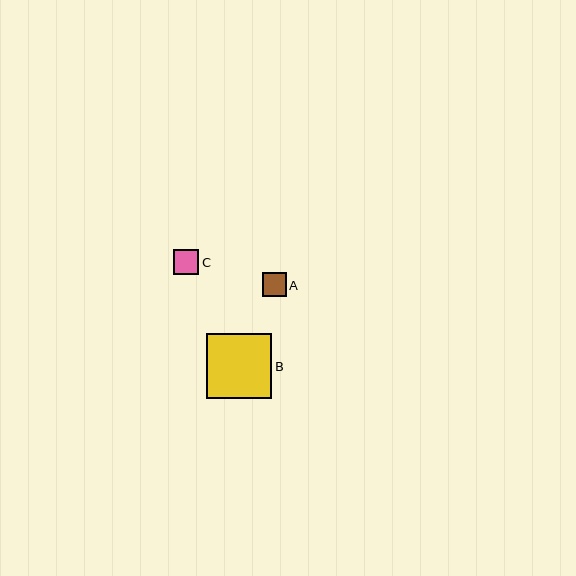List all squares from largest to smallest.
From largest to smallest: B, C, A.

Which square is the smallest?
Square A is the smallest with a size of approximately 24 pixels.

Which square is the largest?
Square B is the largest with a size of approximately 65 pixels.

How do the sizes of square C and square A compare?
Square C and square A are approximately the same size.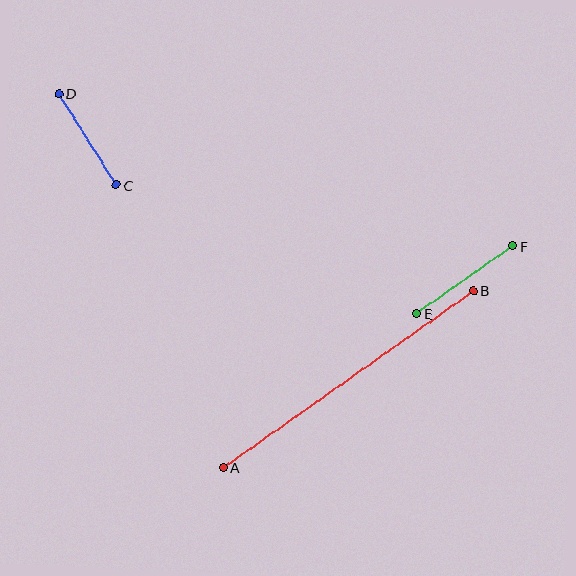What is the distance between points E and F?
The distance is approximately 118 pixels.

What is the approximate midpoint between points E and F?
The midpoint is at approximately (465, 280) pixels.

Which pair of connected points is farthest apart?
Points A and B are farthest apart.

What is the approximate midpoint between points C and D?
The midpoint is at approximately (87, 139) pixels.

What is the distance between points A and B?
The distance is approximately 307 pixels.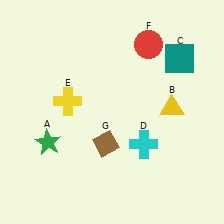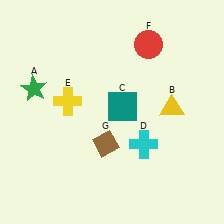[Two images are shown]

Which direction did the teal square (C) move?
The teal square (C) moved left.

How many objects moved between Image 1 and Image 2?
2 objects moved between the two images.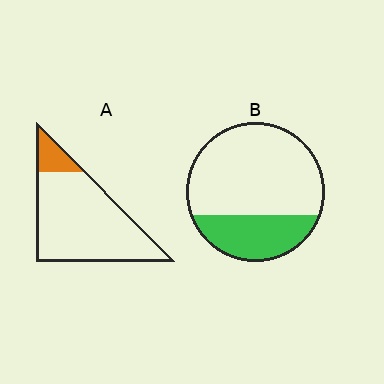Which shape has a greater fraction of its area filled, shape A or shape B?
Shape B.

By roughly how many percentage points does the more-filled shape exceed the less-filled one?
By roughly 15 percentage points (B over A).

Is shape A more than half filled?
No.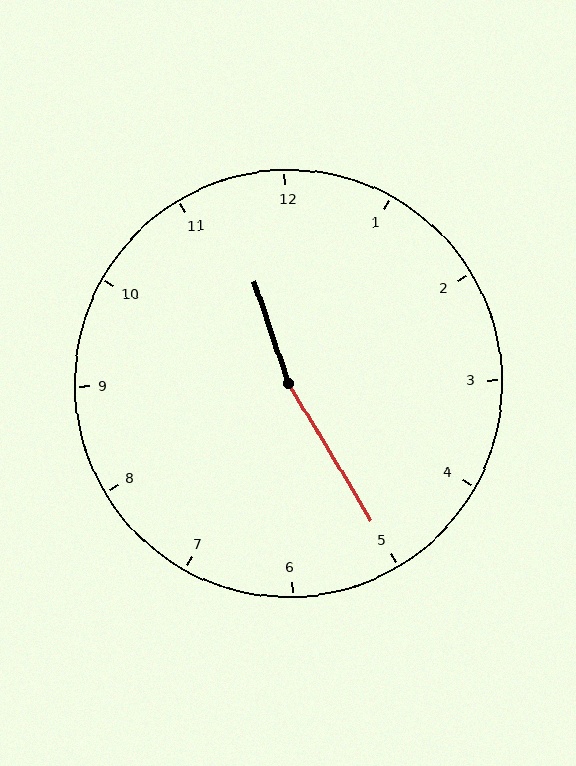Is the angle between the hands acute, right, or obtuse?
It is obtuse.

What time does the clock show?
11:25.